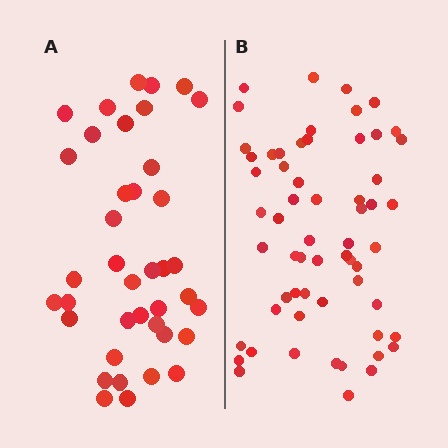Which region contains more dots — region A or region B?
Region B (the right region) has more dots.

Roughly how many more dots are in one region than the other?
Region B has approximately 20 more dots than region A.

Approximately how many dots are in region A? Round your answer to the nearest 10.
About 40 dots. (The exact count is 39, which rounds to 40.)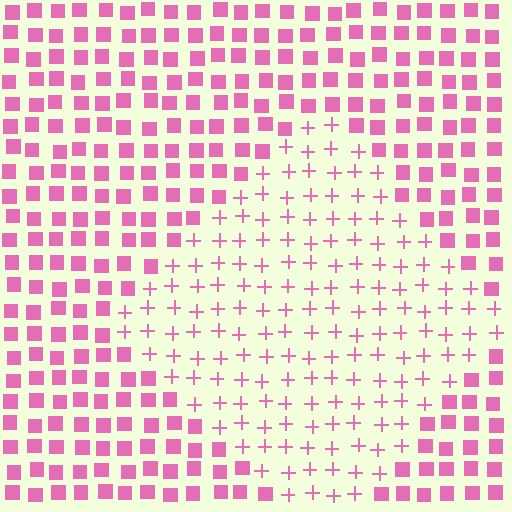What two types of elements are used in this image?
The image uses plus signs inside the diamond region and squares outside it.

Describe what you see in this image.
The image is filled with small pink elements arranged in a uniform grid. A diamond-shaped region contains plus signs, while the surrounding area contains squares. The boundary is defined purely by the change in element shape.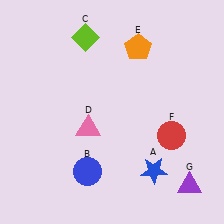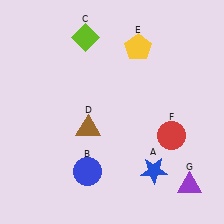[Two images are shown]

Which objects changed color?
D changed from pink to brown. E changed from orange to yellow.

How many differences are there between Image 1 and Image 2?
There are 2 differences between the two images.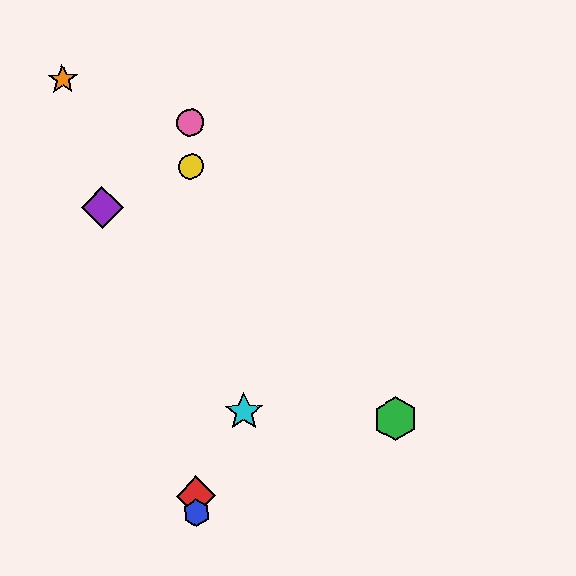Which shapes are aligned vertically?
The red diamond, the blue hexagon, the yellow circle, the pink circle are aligned vertically.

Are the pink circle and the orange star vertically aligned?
No, the pink circle is at x≈190 and the orange star is at x≈62.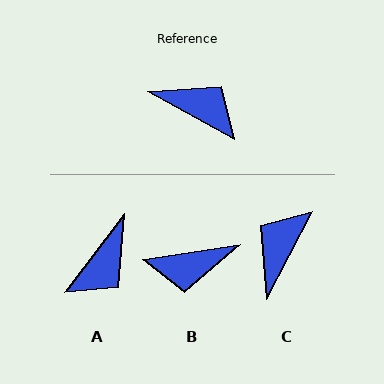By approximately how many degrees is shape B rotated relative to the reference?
Approximately 142 degrees clockwise.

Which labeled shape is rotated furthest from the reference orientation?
B, about 142 degrees away.